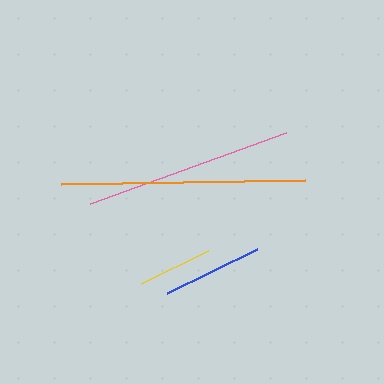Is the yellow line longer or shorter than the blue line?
The blue line is longer than the yellow line.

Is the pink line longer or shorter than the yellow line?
The pink line is longer than the yellow line.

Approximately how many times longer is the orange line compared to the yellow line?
The orange line is approximately 3.3 times the length of the yellow line.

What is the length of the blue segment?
The blue segment is approximately 101 pixels long.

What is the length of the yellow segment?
The yellow segment is approximately 74 pixels long.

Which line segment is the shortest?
The yellow line is the shortest at approximately 74 pixels.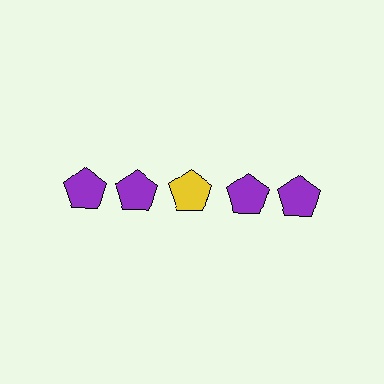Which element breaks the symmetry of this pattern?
The yellow pentagon in the top row, center column breaks the symmetry. All other shapes are purple pentagons.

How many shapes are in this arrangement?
There are 5 shapes arranged in a grid pattern.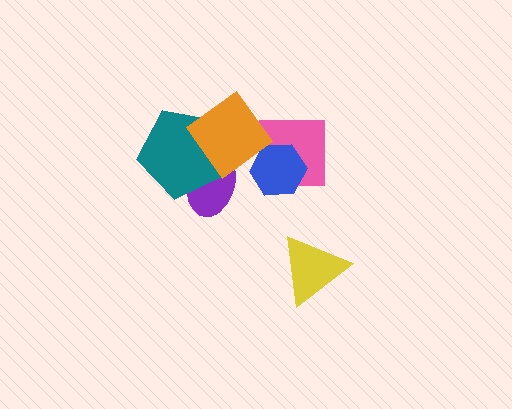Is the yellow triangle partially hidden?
No, no other shape covers it.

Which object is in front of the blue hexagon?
The orange diamond is in front of the blue hexagon.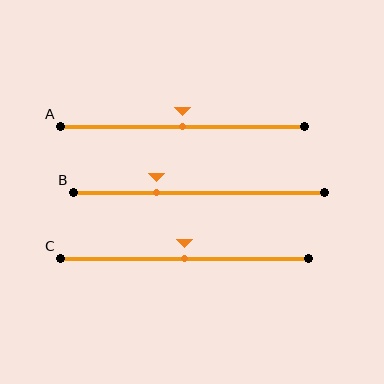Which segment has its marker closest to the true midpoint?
Segment A has its marker closest to the true midpoint.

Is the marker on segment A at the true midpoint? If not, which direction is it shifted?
Yes, the marker on segment A is at the true midpoint.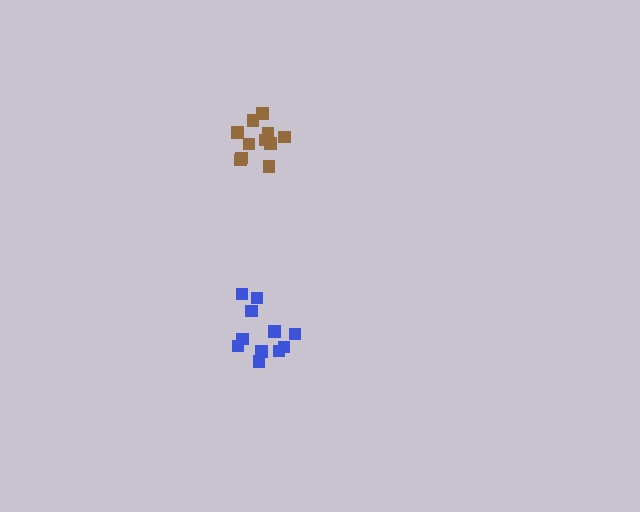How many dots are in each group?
Group 1: 11 dots, Group 2: 11 dots (22 total).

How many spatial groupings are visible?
There are 2 spatial groupings.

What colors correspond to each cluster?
The clusters are colored: brown, blue.